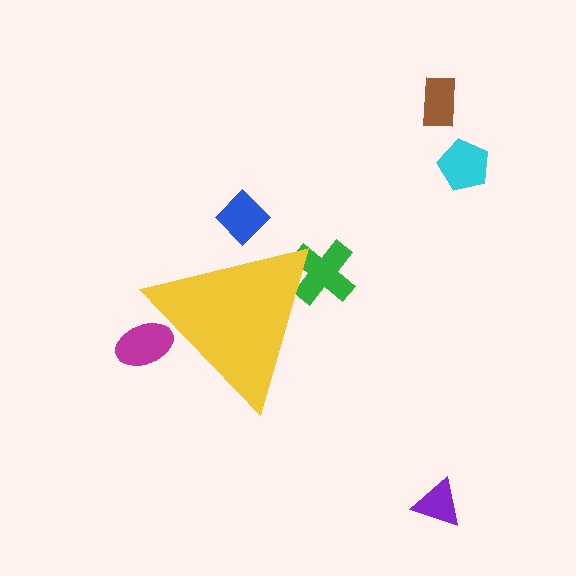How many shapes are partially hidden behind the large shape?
3 shapes are partially hidden.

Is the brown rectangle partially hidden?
No, the brown rectangle is fully visible.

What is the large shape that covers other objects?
A yellow triangle.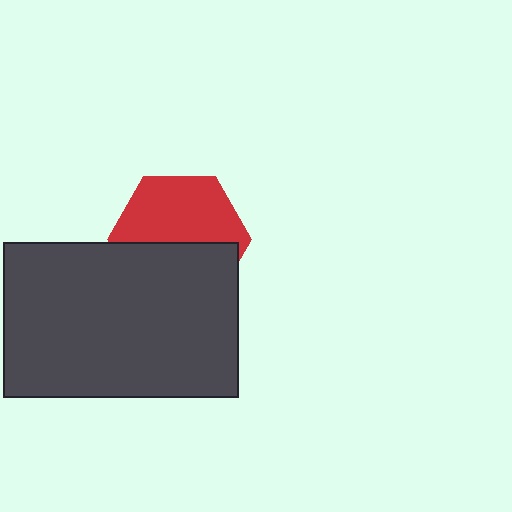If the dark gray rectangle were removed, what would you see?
You would see the complete red hexagon.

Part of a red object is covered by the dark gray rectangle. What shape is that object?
It is a hexagon.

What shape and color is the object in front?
The object in front is a dark gray rectangle.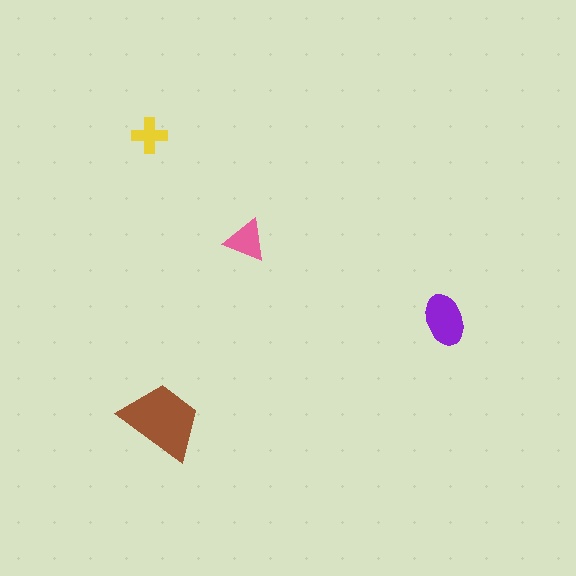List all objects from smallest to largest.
The yellow cross, the pink triangle, the purple ellipse, the brown trapezoid.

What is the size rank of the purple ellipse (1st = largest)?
2nd.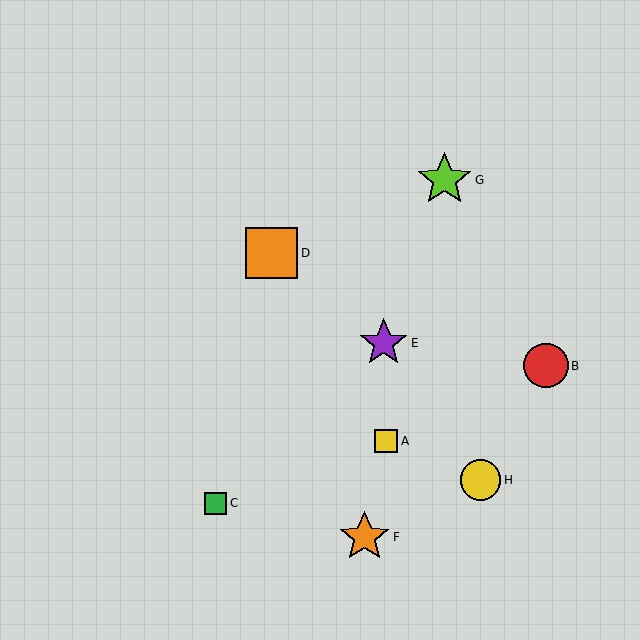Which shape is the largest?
The lime star (labeled G) is the largest.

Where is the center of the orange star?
The center of the orange star is at (365, 537).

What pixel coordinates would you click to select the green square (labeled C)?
Click at (216, 503) to select the green square C.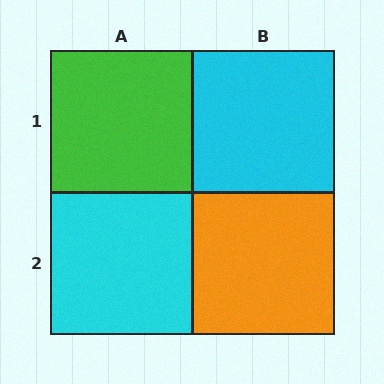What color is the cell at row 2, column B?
Orange.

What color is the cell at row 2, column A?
Cyan.